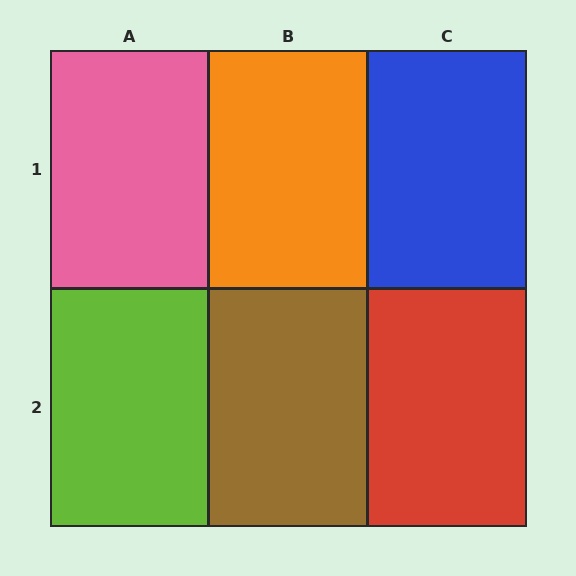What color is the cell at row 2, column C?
Red.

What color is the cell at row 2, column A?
Lime.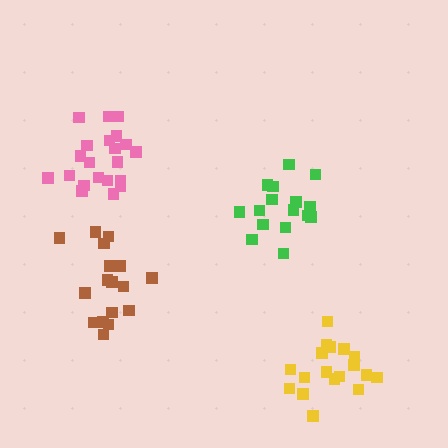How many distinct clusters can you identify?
There are 4 distinct clusters.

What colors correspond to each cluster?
The clusters are colored: green, yellow, brown, pink.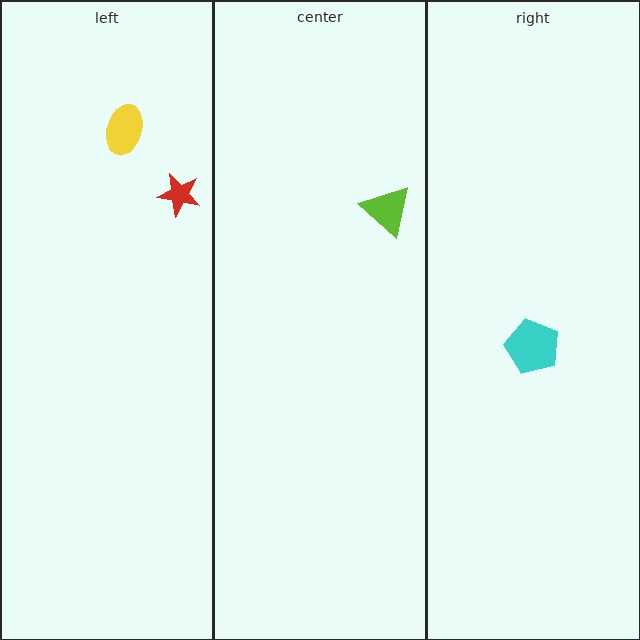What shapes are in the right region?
The cyan pentagon.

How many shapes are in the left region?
2.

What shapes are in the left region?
The red star, the yellow ellipse.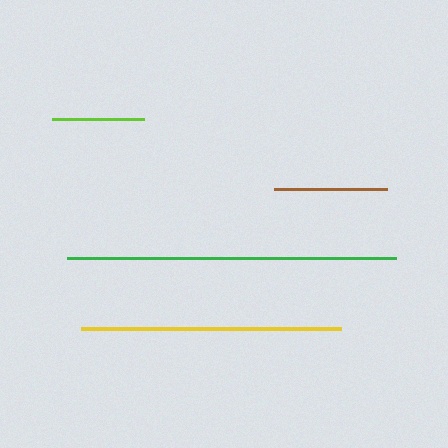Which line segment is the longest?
The green line is the longest at approximately 328 pixels.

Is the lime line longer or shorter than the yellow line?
The yellow line is longer than the lime line.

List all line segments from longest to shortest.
From longest to shortest: green, yellow, brown, lime.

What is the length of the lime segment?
The lime segment is approximately 93 pixels long.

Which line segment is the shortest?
The lime line is the shortest at approximately 93 pixels.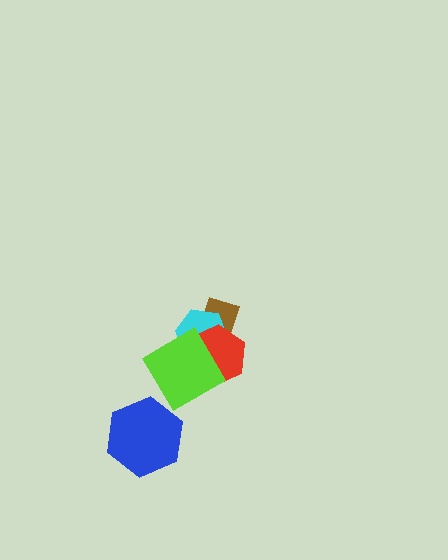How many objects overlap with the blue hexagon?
0 objects overlap with the blue hexagon.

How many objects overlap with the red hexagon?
3 objects overlap with the red hexagon.